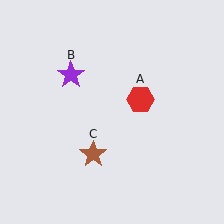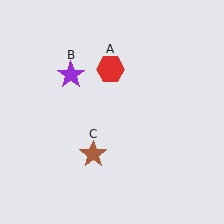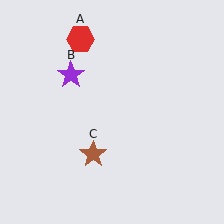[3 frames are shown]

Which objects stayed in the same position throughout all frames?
Purple star (object B) and brown star (object C) remained stationary.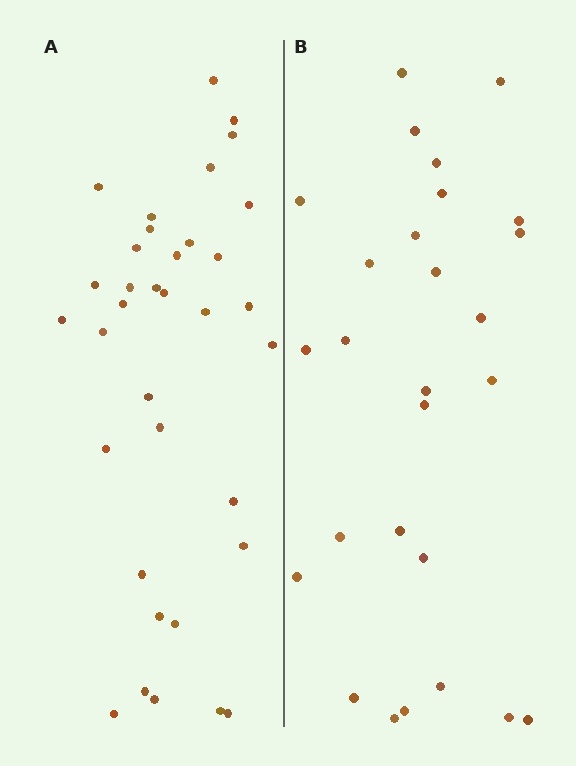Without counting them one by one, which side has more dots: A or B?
Region A (the left region) has more dots.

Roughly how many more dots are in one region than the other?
Region A has roughly 8 or so more dots than region B.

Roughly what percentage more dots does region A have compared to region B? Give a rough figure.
About 30% more.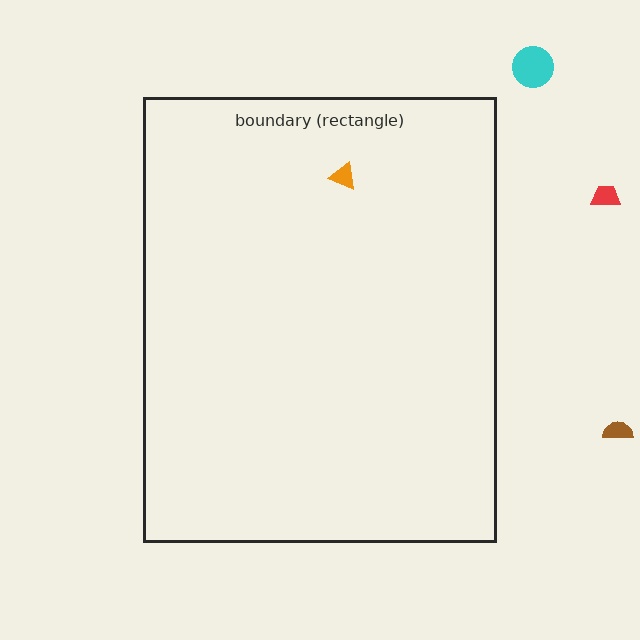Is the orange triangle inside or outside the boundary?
Inside.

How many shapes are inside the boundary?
1 inside, 3 outside.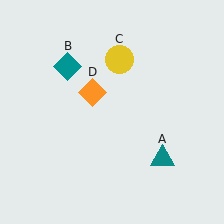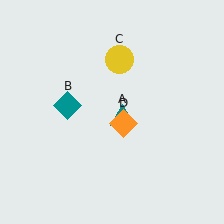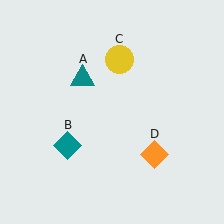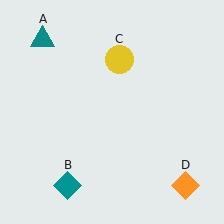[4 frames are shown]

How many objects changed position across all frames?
3 objects changed position: teal triangle (object A), teal diamond (object B), orange diamond (object D).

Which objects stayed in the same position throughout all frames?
Yellow circle (object C) remained stationary.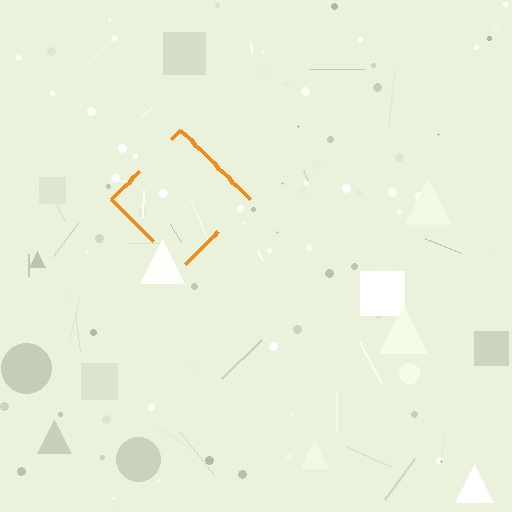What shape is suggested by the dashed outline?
The dashed outline suggests a diamond.